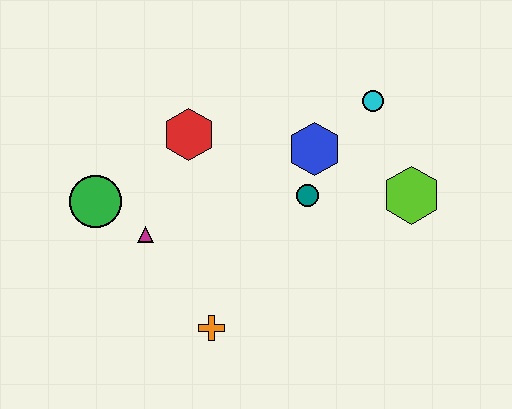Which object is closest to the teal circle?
The blue hexagon is closest to the teal circle.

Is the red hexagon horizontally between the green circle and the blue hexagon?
Yes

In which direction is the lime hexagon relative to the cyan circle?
The lime hexagon is below the cyan circle.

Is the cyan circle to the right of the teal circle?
Yes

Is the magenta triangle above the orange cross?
Yes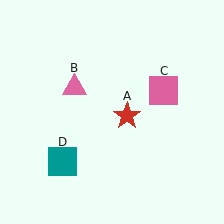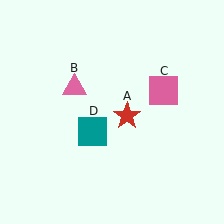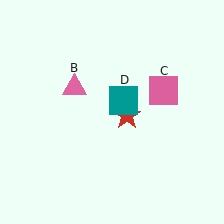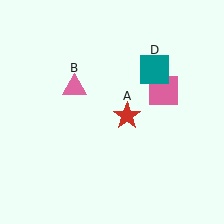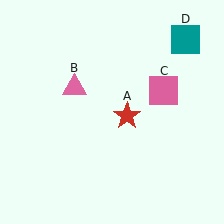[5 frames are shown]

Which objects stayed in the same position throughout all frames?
Red star (object A) and pink triangle (object B) and pink square (object C) remained stationary.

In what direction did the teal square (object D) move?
The teal square (object D) moved up and to the right.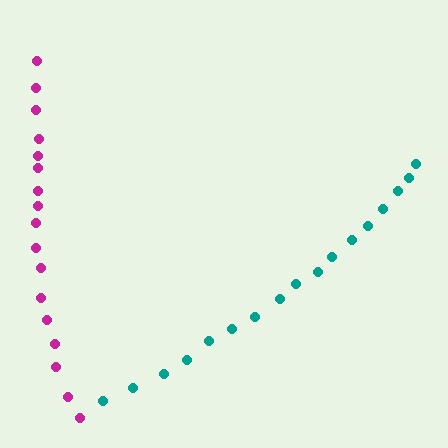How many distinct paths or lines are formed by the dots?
There are 2 distinct paths.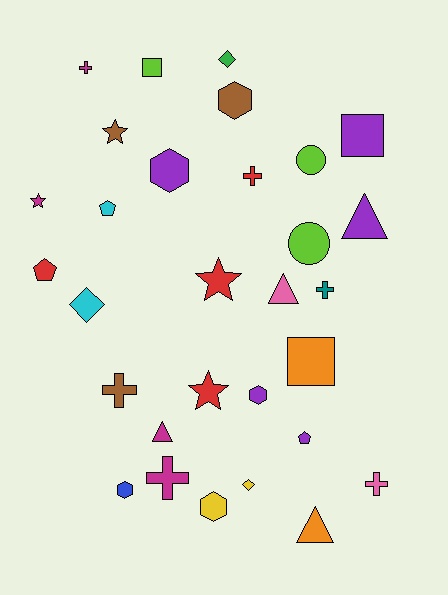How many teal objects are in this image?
There is 1 teal object.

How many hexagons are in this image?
There are 5 hexagons.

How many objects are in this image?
There are 30 objects.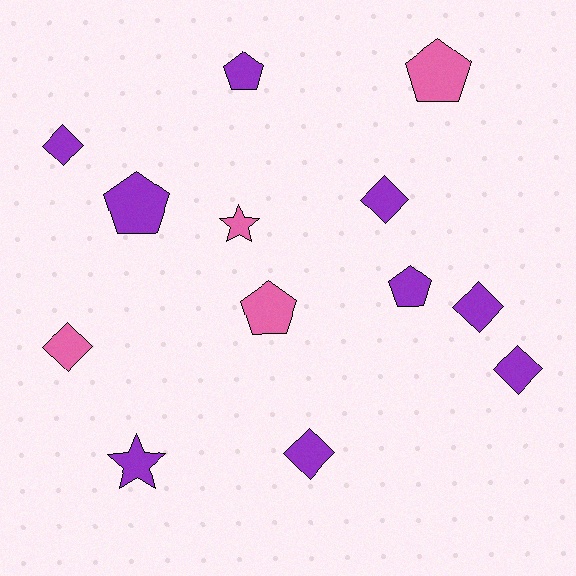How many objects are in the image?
There are 13 objects.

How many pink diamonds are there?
There is 1 pink diamond.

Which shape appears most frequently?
Diamond, with 6 objects.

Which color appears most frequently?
Purple, with 9 objects.